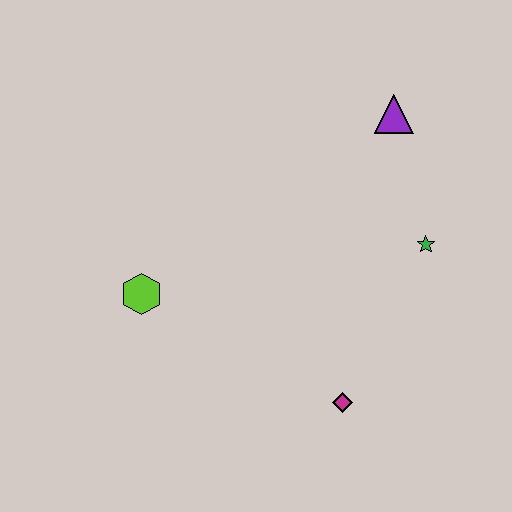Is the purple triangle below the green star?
No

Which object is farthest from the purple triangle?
The lime hexagon is farthest from the purple triangle.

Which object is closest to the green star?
The purple triangle is closest to the green star.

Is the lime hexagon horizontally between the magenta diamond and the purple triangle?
No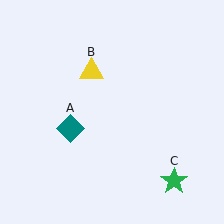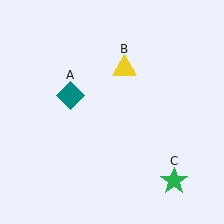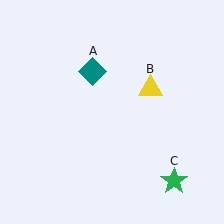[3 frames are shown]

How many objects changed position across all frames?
2 objects changed position: teal diamond (object A), yellow triangle (object B).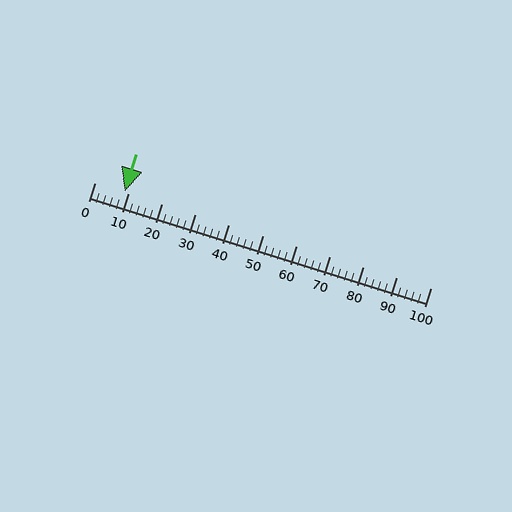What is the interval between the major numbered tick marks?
The major tick marks are spaced 10 units apart.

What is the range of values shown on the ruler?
The ruler shows values from 0 to 100.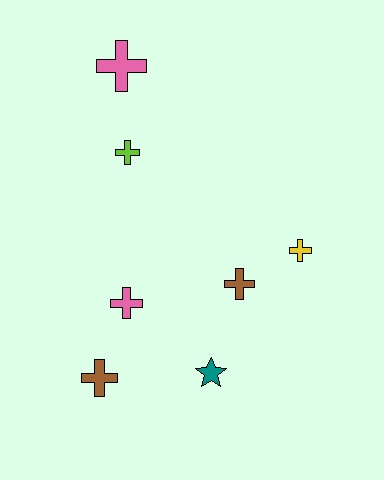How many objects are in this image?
There are 7 objects.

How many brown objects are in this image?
There are 2 brown objects.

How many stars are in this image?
There is 1 star.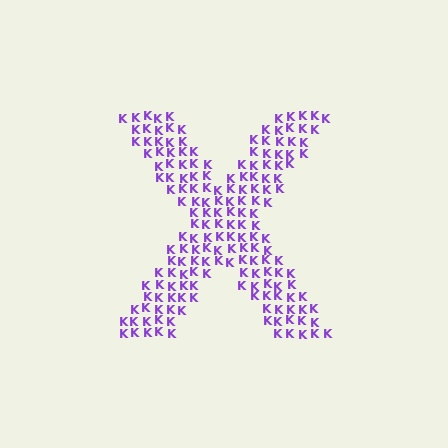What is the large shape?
The large shape is the letter X.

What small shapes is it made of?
It is made of small letter K's.